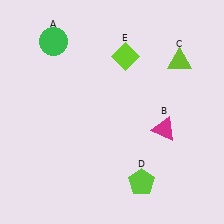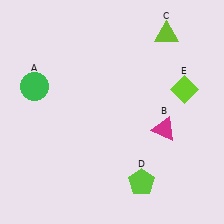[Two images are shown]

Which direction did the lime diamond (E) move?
The lime diamond (E) moved right.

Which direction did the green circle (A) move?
The green circle (A) moved down.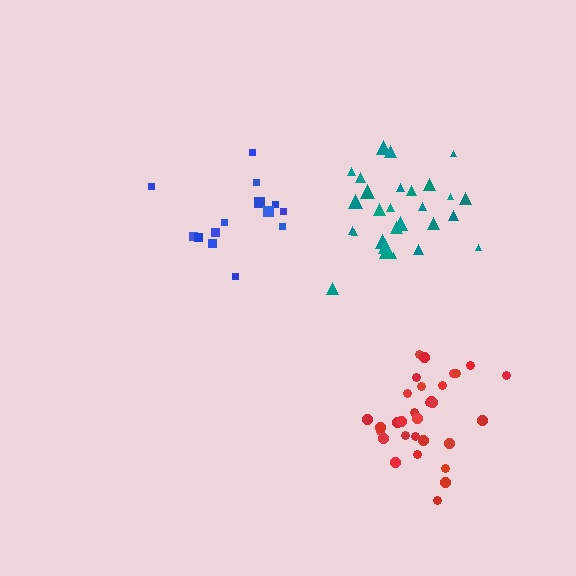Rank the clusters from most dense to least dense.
red, blue, teal.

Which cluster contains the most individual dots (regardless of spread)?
Red (31).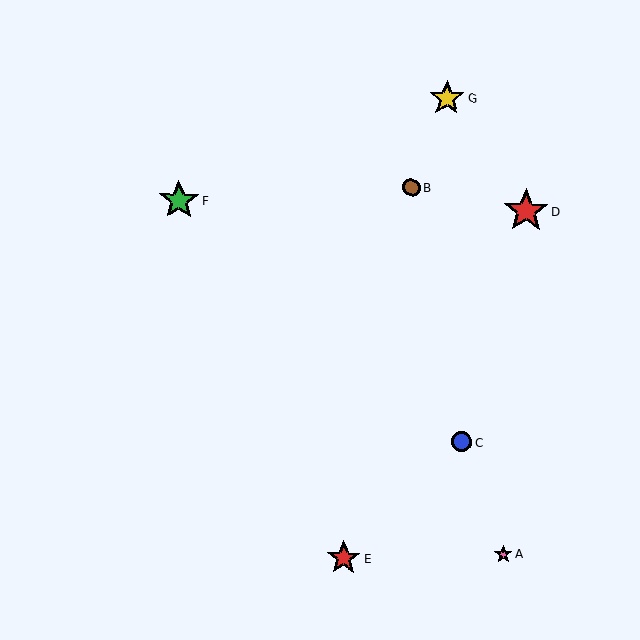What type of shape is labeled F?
Shape F is a green star.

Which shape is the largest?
The red star (labeled D) is the largest.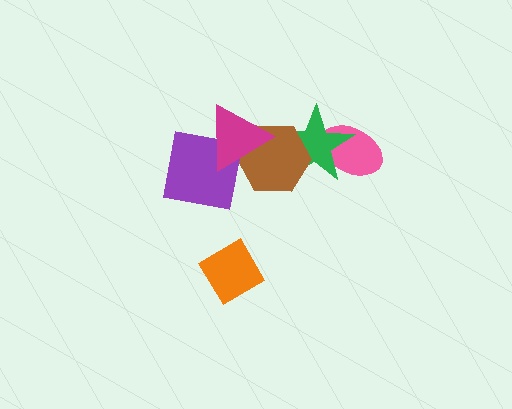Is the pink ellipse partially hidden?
Yes, it is partially covered by another shape.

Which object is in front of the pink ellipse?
The green star is in front of the pink ellipse.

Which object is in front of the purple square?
The magenta triangle is in front of the purple square.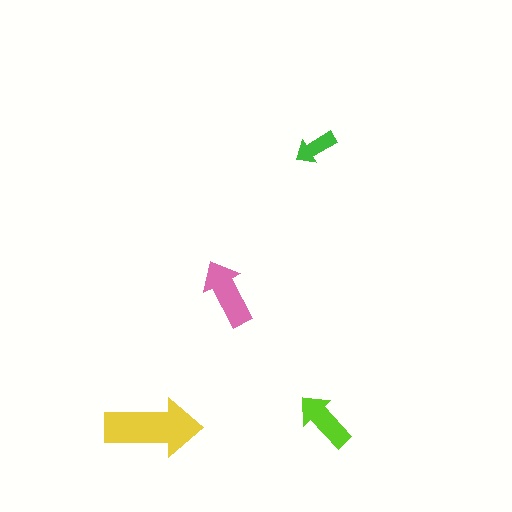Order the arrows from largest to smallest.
the yellow one, the pink one, the lime one, the green one.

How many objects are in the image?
There are 4 objects in the image.